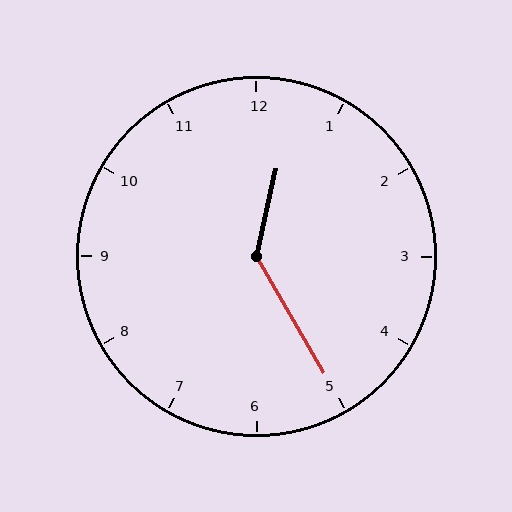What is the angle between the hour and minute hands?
Approximately 138 degrees.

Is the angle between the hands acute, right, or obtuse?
It is obtuse.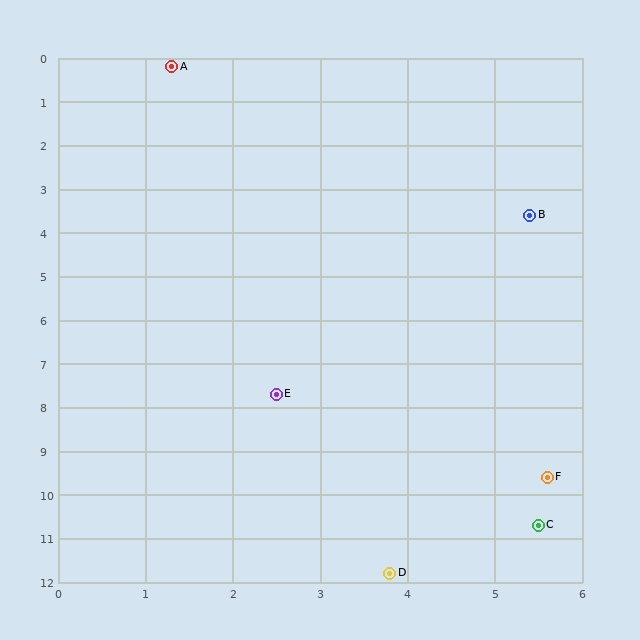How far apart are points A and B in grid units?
Points A and B are about 5.3 grid units apart.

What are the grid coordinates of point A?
Point A is at approximately (1.3, 0.2).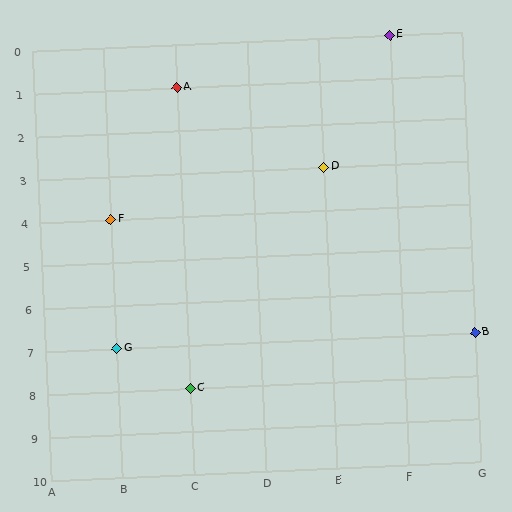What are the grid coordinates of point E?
Point E is at grid coordinates (F, 0).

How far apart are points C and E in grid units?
Points C and E are 3 columns and 8 rows apart (about 8.5 grid units diagonally).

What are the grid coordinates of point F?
Point F is at grid coordinates (B, 4).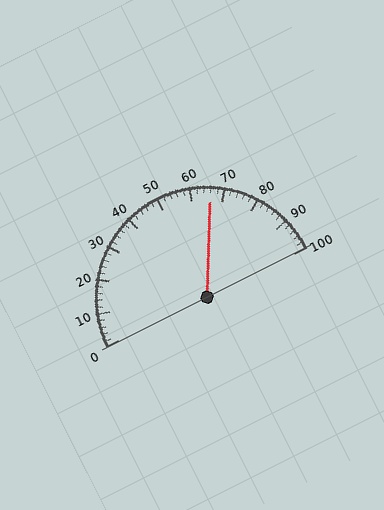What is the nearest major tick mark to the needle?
The nearest major tick mark is 70.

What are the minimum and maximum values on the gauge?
The gauge ranges from 0 to 100.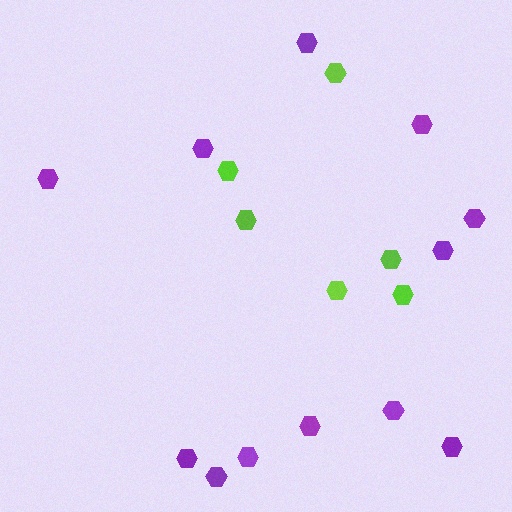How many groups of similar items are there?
There are 2 groups: one group of lime hexagons (6) and one group of purple hexagons (12).